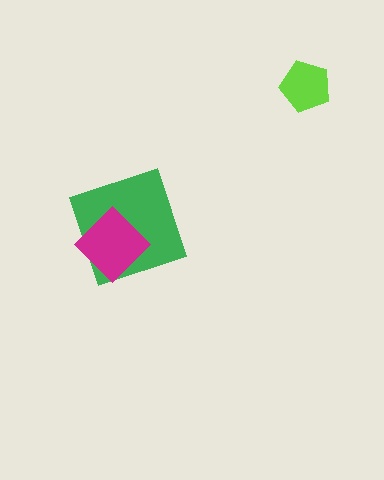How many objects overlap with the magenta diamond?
1 object overlaps with the magenta diamond.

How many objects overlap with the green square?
1 object overlaps with the green square.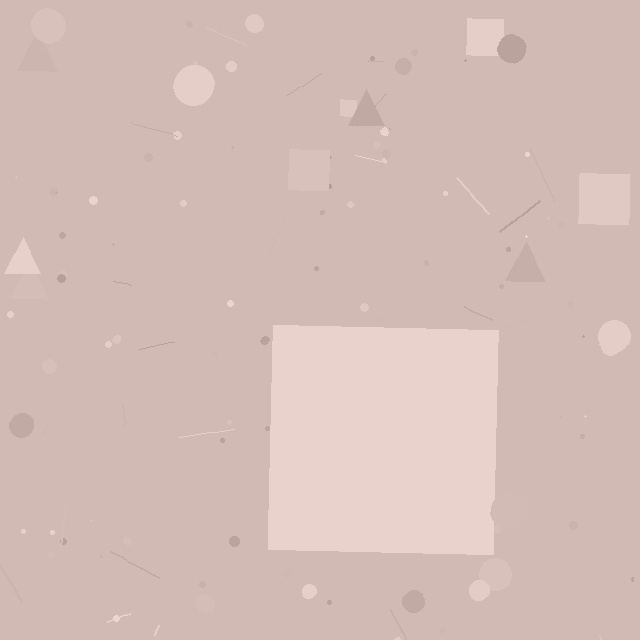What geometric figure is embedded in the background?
A square is embedded in the background.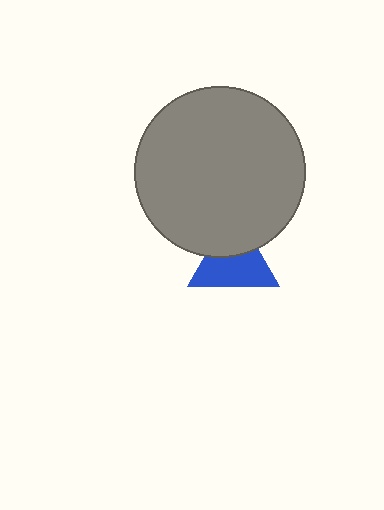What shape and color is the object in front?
The object in front is a gray circle.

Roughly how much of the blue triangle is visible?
About half of it is visible (roughly 63%).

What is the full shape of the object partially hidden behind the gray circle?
The partially hidden object is a blue triangle.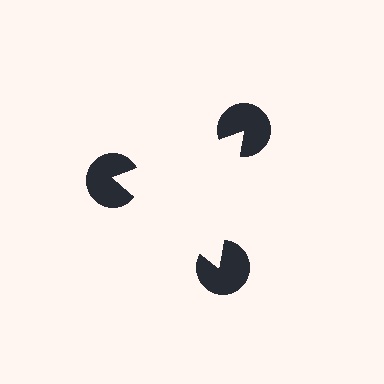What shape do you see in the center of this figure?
An illusory triangle — its edges are inferred from the aligned wedge cuts in the pac-man discs, not physically drawn.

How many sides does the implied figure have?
3 sides.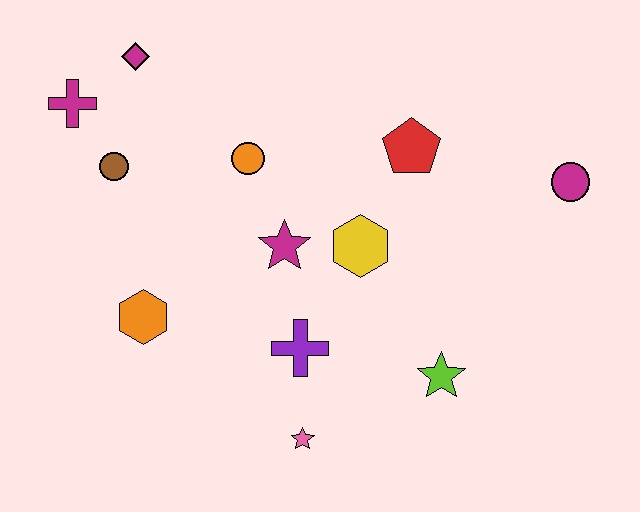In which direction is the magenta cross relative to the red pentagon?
The magenta cross is to the left of the red pentagon.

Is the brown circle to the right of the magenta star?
No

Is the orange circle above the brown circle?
Yes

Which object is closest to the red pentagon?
The yellow hexagon is closest to the red pentagon.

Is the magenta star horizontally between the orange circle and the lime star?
Yes